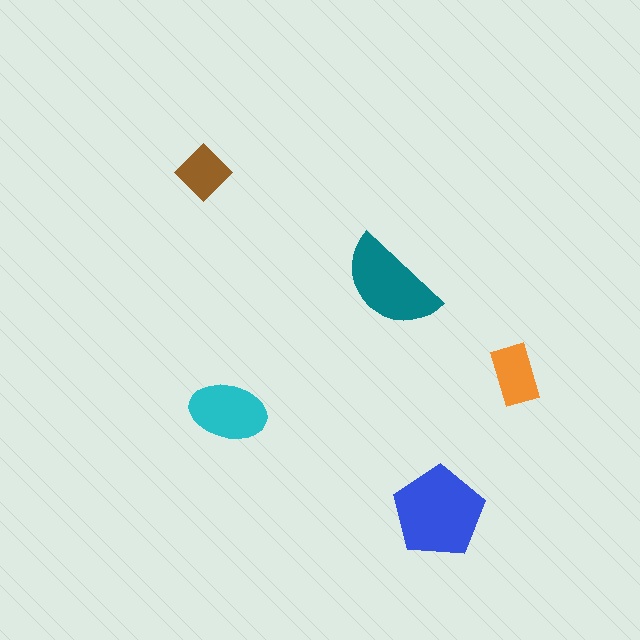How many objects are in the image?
There are 5 objects in the image.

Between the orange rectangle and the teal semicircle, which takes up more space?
The teal semicircle.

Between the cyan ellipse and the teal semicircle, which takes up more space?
The teal semicircle.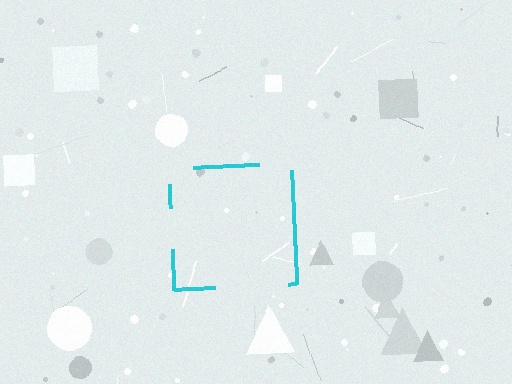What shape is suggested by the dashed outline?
The dashed outline suggests a square.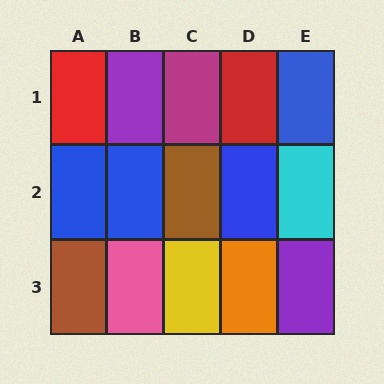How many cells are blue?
4 cells are blue.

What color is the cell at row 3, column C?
Yellow.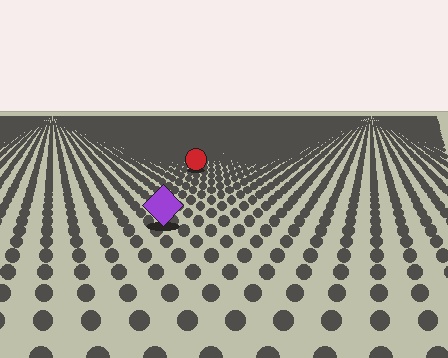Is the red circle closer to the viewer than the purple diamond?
No. The purple diamond is closer — you can tell from the texture gradient: the ground texture is coarser near it.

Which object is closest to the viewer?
The purple diamond is closest. The texture marks near it are larger and more spread out.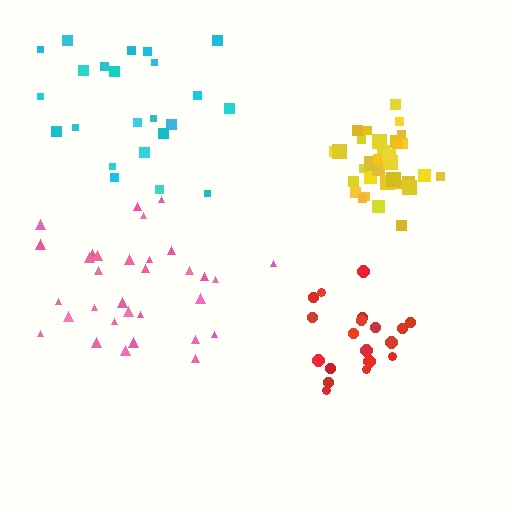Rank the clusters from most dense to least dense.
yellow, red, pink, cyan.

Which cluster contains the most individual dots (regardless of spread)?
Yellow (35).